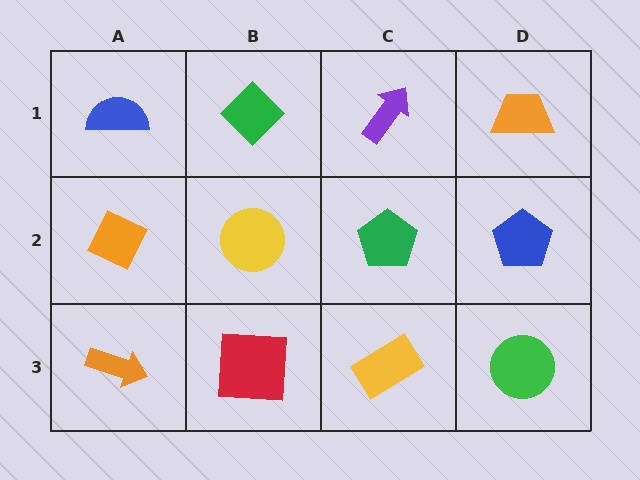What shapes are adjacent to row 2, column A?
A blue semicircle (row 1, column A), an orange arrow (row 3, column A), a yellow circle (row 2, column B).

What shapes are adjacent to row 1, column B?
A yellow circle (row 2, column B), a blue semicircle (row 1, column A), a purple arrow (row 1, column C).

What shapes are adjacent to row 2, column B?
A green diamond (row 1, column B), a red square (row 3, column B), an orange diamond (row 2, column A), a green pentagon (row 2, column C).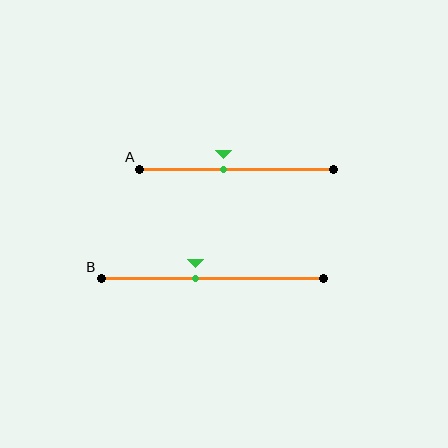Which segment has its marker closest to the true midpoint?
Segment A has its marker closest to the true midpoint.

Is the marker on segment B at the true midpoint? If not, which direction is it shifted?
No, the marker on segment B is shifted to the left by about 8% of the segment length.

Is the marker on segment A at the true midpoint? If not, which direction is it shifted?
No, the marker on segment A is shifted to the left by about 7% of the segment length.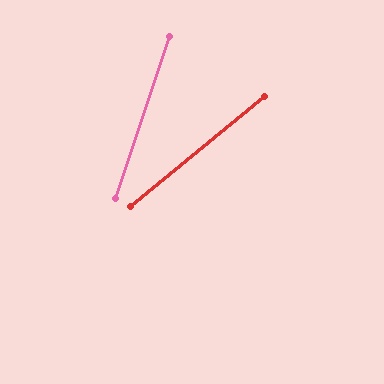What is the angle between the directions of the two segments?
Approximately 32 degrees.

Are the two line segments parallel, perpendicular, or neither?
Neither parallel nor perpendicular — they differ by about 32°.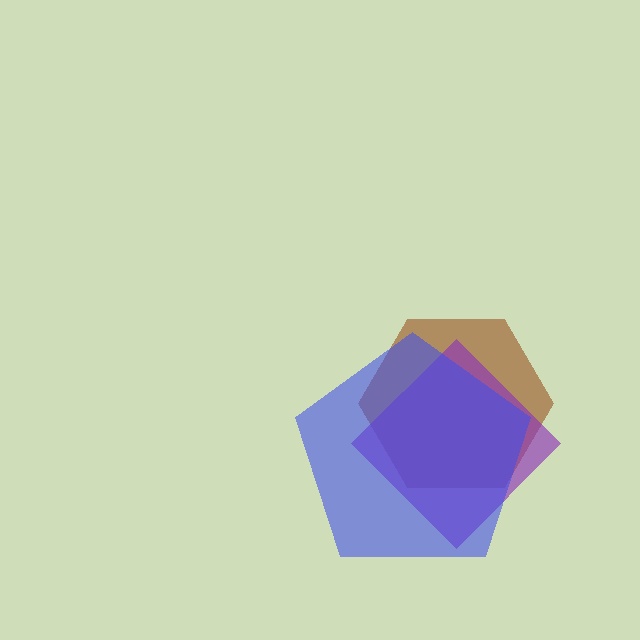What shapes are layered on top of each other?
The layered shapes are: a brown hexagon, a purple diamond, a blue pentagon.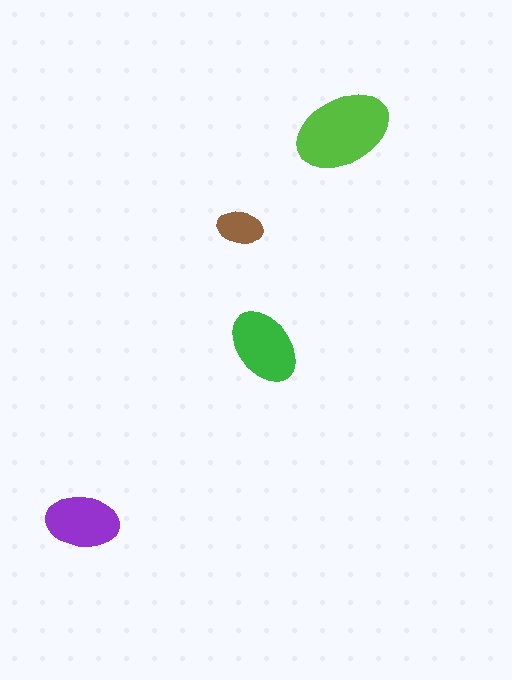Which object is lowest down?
The purple ellipse is bottommost.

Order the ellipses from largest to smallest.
the lime one, the green one, the purple one, the brown one.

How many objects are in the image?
There are 4 objects in the image.